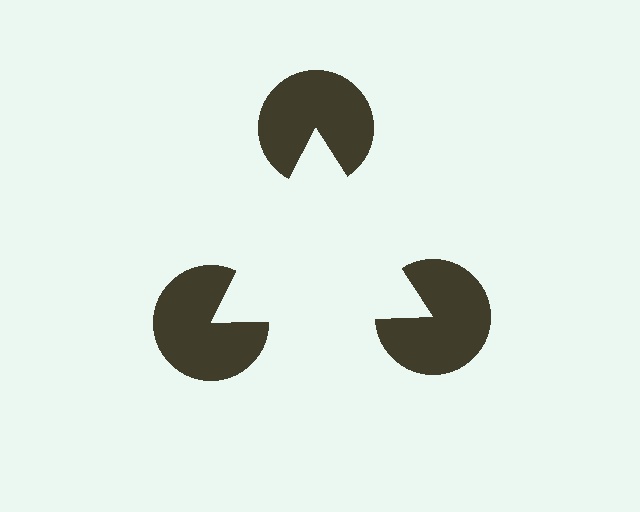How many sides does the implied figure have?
3 sides.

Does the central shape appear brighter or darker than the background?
It typically appears slightly brighter than the background, even though no actual brightness change is drawn.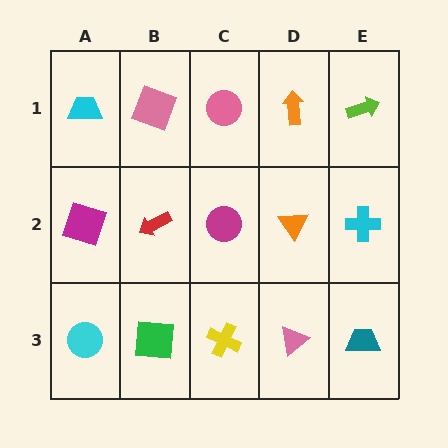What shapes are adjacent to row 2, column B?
A pink square (row 1, column B), a green square (row 3, column B), a magenta square (row 2, column A), a magenta circle (row 2, column C).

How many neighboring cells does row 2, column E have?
3.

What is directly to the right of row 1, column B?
A pink circle.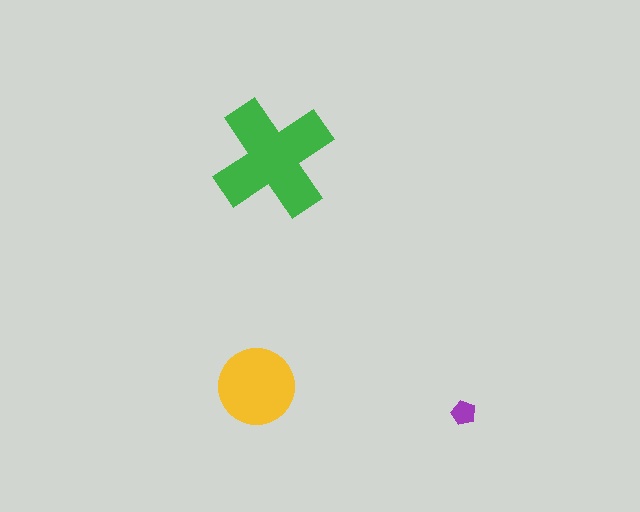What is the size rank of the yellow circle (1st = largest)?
2nd.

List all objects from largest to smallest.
The green cross, the yellow circle, the purple pentagon.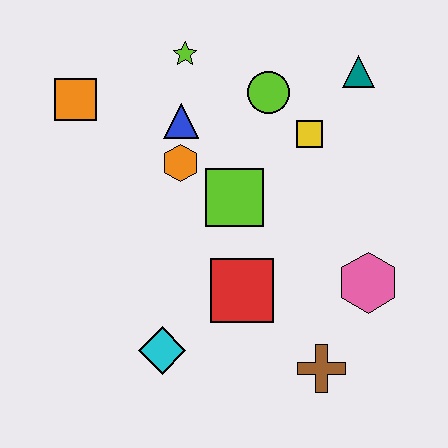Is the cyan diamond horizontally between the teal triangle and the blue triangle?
No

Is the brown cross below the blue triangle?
Yes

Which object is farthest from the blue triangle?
The brown cross is farthest from the blue triangle.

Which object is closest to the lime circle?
The yellow square is closest to the lime circle.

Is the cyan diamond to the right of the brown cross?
No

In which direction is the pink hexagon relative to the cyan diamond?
The pink hexagon is to the right of the cyan diamond.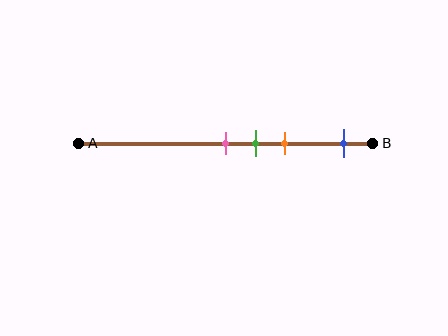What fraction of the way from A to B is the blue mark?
The blue mark is approximately 90% (0.9) of the way from A to B.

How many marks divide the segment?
There are 4 marks dividing the segment.